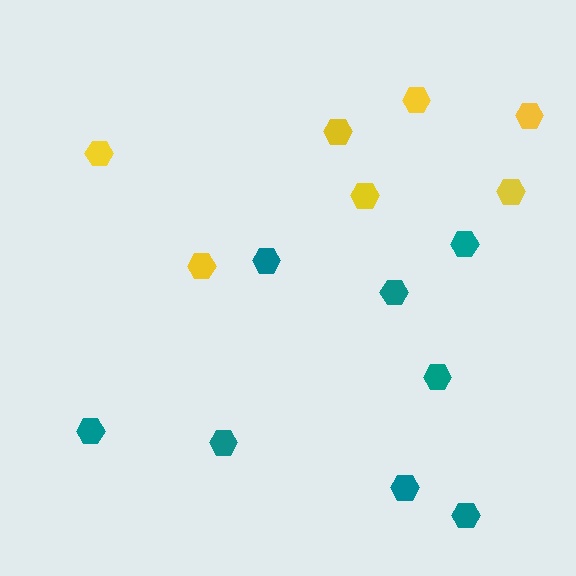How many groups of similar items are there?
There are 2 groups: one group of yellow hexagons (7) and one group of teal hexagons (8).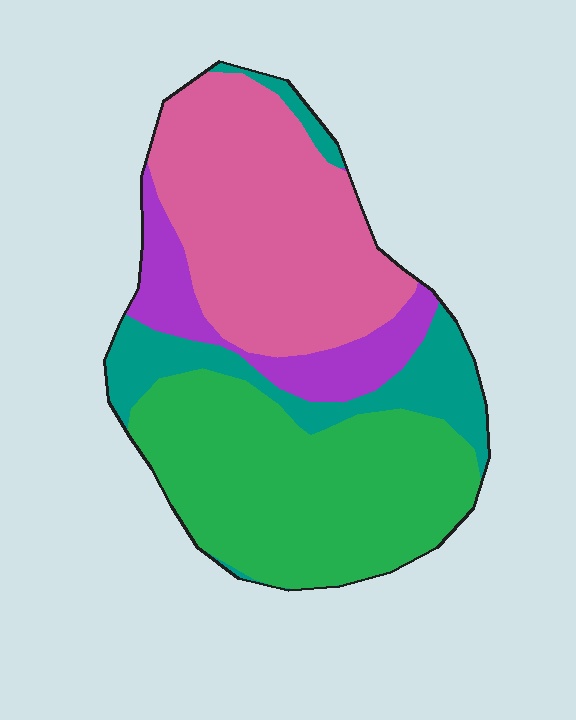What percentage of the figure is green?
Green takes up about three eighths (3/8) of the figure.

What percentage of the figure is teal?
Teal takes up about one sixth (1/6) of the figure.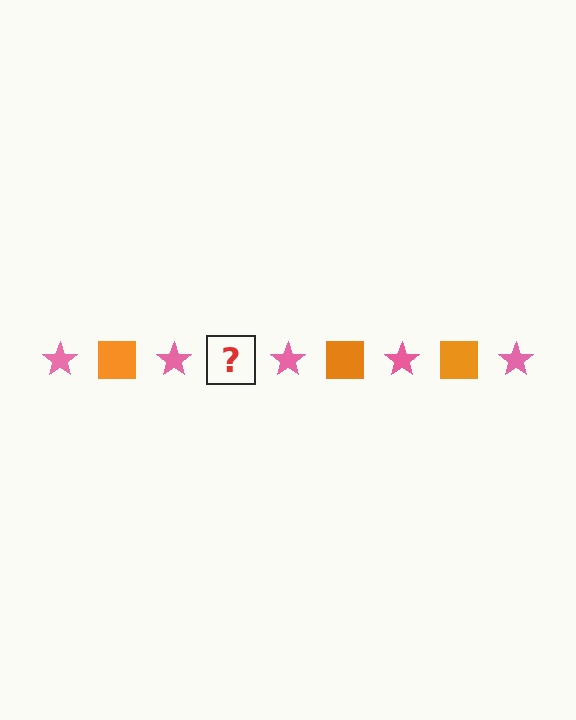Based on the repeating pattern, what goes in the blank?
The blank should be an orange square.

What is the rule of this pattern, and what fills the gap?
The rule is that the pattern alternates between pink star and orange square. The gap should be filled with an orange square.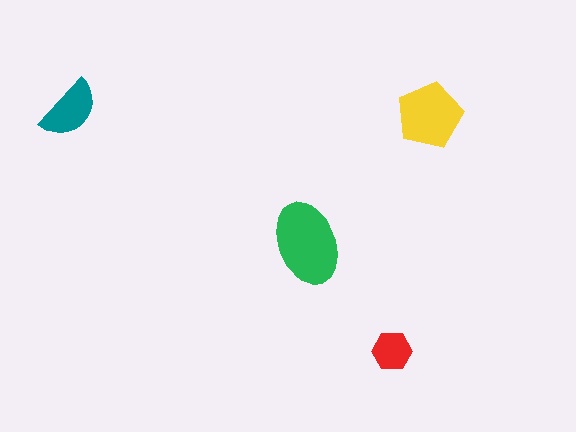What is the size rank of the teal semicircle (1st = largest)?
3rd.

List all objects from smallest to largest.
The red hexagon, the teal semicircle, the yellow pentagon, the green ellipse.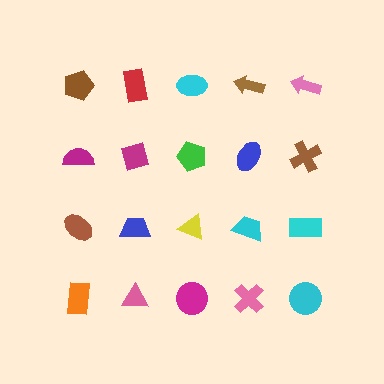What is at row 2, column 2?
A magenta diamond.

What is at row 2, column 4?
A blue ellipse.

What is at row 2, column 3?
A green pentagon.